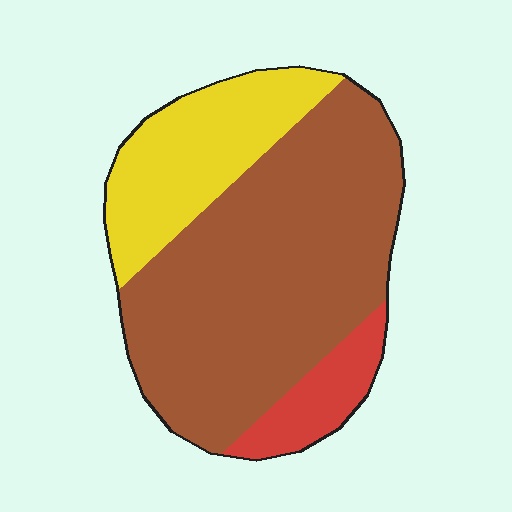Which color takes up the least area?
Red, at roughly 10%.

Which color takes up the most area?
Brown, at roughly 65%.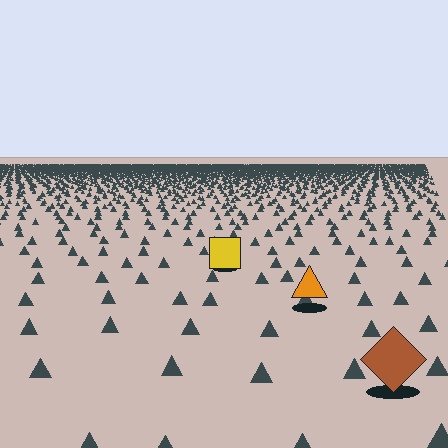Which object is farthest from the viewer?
The yellow square is farthest from the viewer. It appears smaller and the ground texture around it is denser.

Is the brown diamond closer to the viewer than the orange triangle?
Yes. The brown diamond is closer — you can tell from the texture gradient: the ground texture is coarser near it.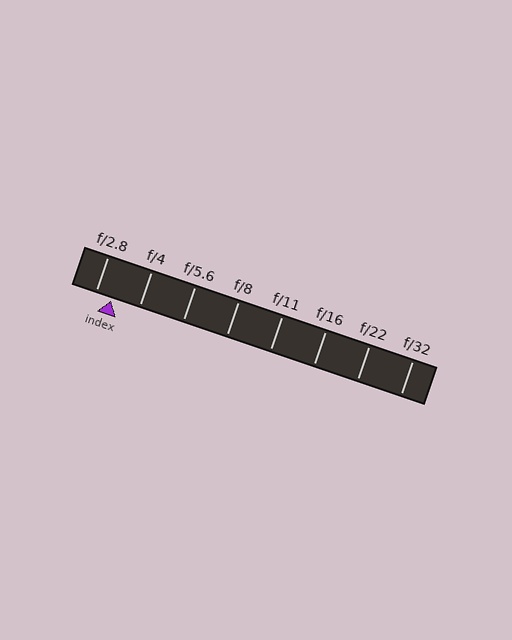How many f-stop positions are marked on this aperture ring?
There are 8 f-stop positions marked.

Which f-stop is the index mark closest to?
The index mark is closest to f/2.8.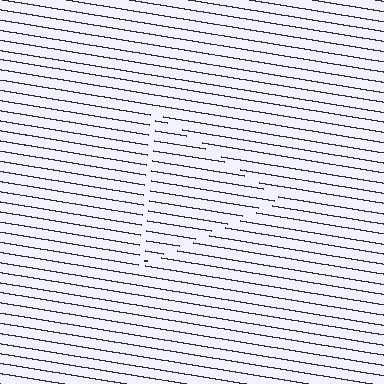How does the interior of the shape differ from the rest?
The interior of the shape contains the same grating, shifted by half a period — the contour is defined by the phase discontinuity where line-ends from the inner and outer gratings abut.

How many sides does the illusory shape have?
3 sides — the line-ends trace a triangle.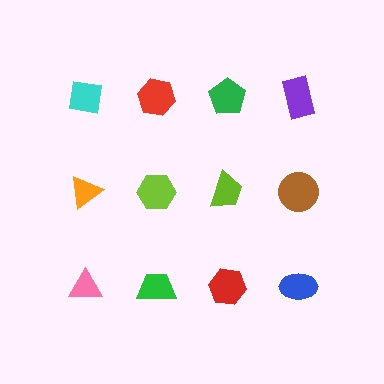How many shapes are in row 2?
4 shapes.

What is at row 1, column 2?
A red hexagon.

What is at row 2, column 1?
An orange triangle.